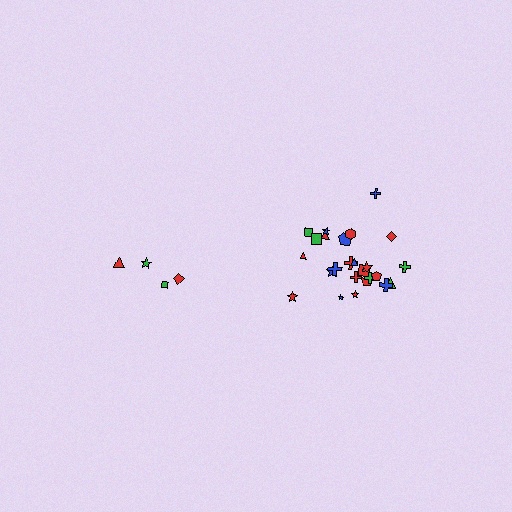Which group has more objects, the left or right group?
The right group.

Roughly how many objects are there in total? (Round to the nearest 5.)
Roughly 30 objects in total.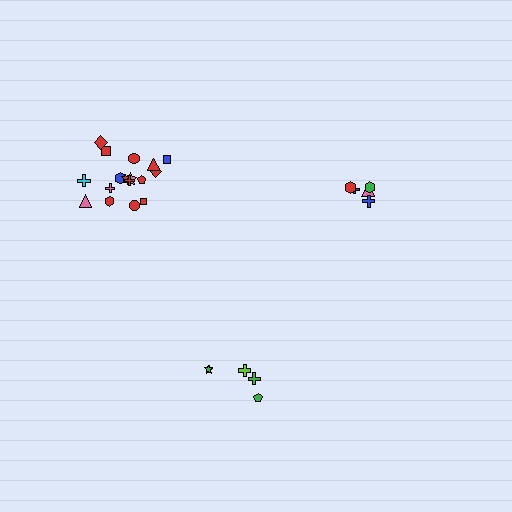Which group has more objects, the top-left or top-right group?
The top-left group.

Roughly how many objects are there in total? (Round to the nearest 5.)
Roughly 30 objects in total.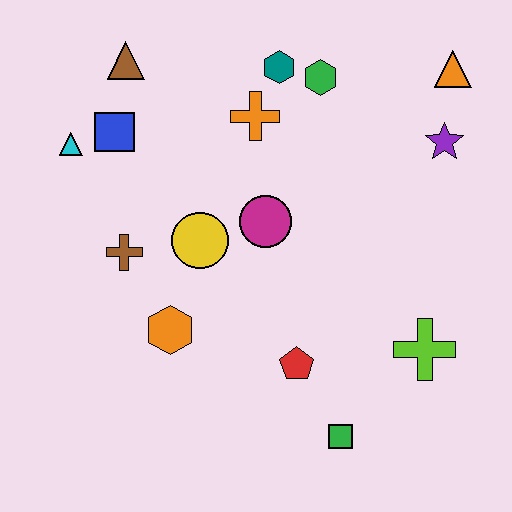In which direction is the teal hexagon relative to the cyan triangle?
The teal hexagon is to the right of the cyan triangle.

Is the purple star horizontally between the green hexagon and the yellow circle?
No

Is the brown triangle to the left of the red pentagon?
Yes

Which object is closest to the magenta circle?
The yellow circle is closest to the magenta circle.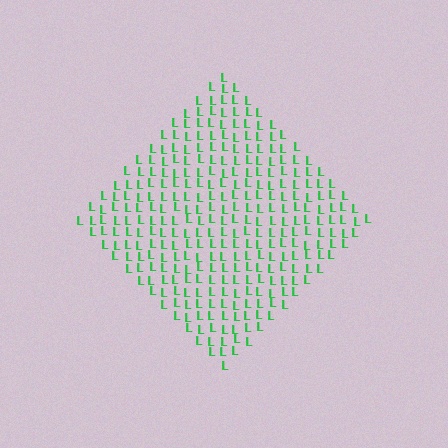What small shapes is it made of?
It is made of small letter L's.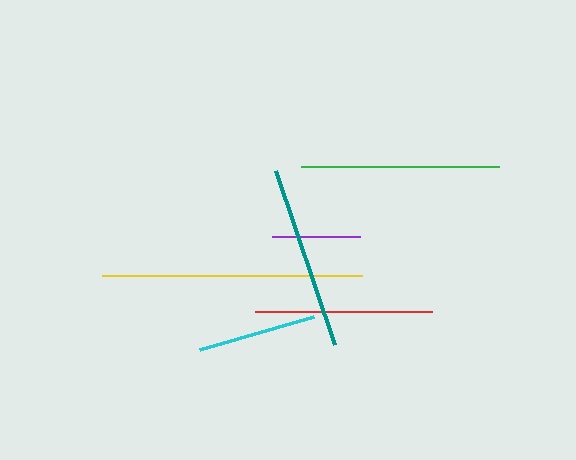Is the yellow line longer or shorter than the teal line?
The yellow line is longer than the teal line.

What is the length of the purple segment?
The purple segment is approximately 88 pixels long.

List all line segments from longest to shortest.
From longest to shortest: yellow, green, teal, red, cyan, purple.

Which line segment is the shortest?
The purple line is the shortest at approximately 88 pixels.